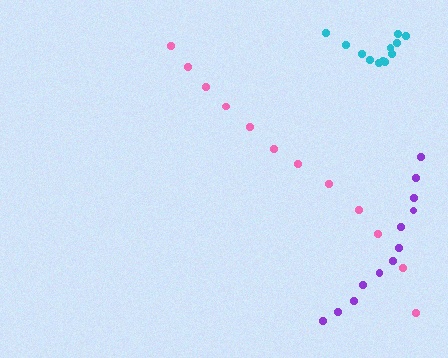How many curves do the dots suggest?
There are 3 distinct paths.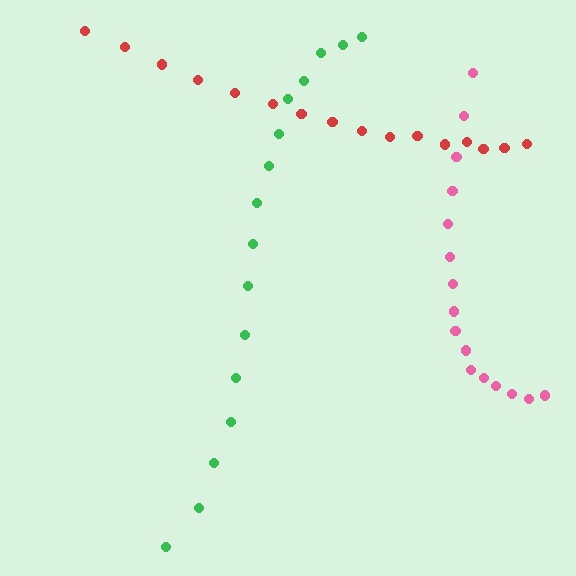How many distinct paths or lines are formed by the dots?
There are 3 distinct paths.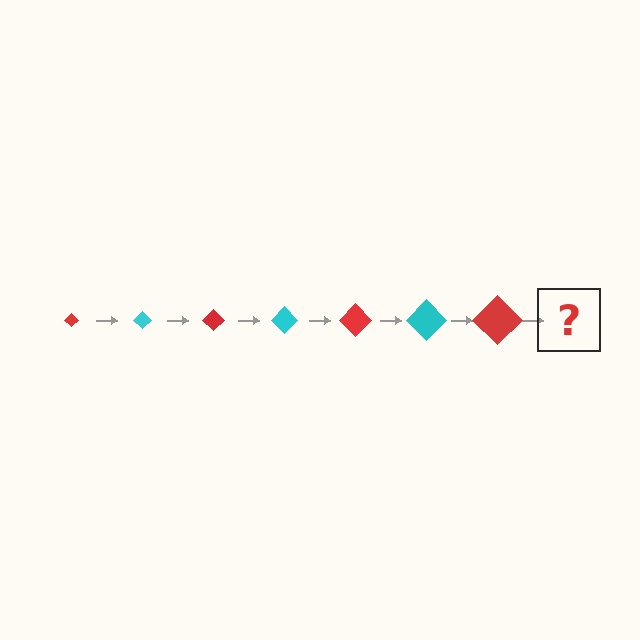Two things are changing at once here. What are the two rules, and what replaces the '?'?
The two rules are that the diamond grows larger each step and the color cycles through red and cyan. The '?' should be a cyan diamond, larger than the previous one.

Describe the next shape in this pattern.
It should be a cyan diamond, larger than the previous one.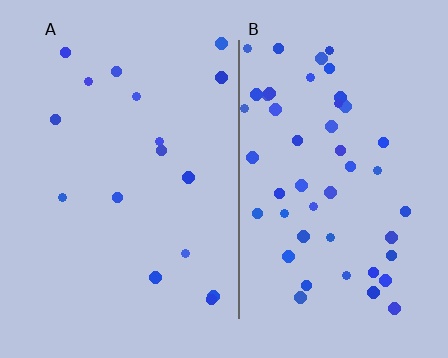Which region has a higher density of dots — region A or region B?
B (the right).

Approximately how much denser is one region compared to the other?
Approximately 2.9× — region B over region A.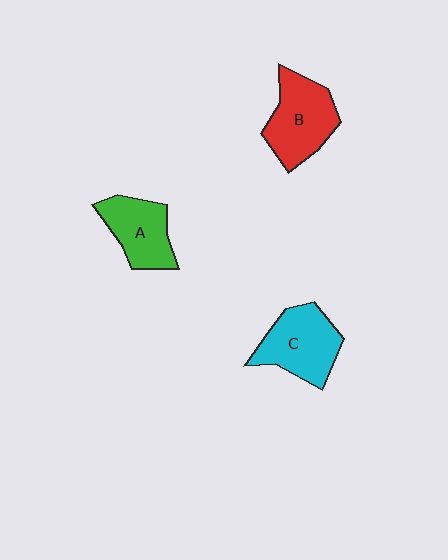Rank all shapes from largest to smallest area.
From largest to smallest: B (red), C (cyan), A (green).